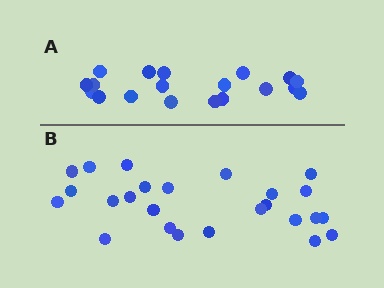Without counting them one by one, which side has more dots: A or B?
Region B (the bottom region) has more dots.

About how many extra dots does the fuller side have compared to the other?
Region B has about 6 more dots than region A.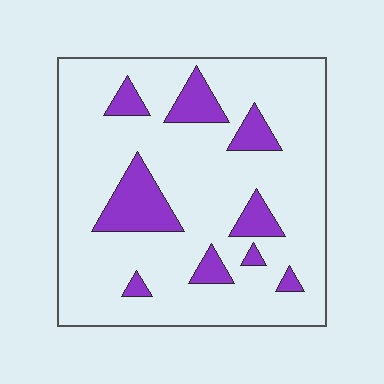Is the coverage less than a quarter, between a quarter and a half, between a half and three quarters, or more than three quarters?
Less than a quarter.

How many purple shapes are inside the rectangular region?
9.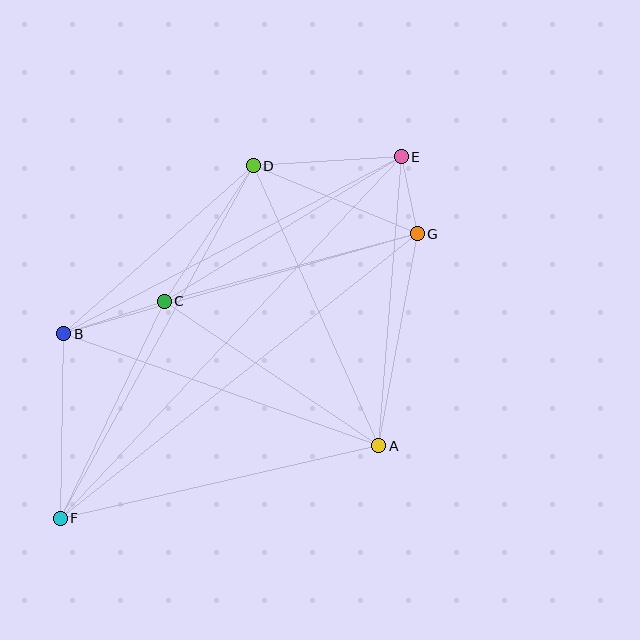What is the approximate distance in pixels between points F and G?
The distance between F and G is approximately 457 pixels.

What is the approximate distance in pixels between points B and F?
The distance between B and F is approximately 185 pixels.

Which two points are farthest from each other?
Points E and F are farthest from each other.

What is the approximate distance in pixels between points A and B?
The distance between A and B is approximately 334 pixels.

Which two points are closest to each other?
Points E and G are closest to each other.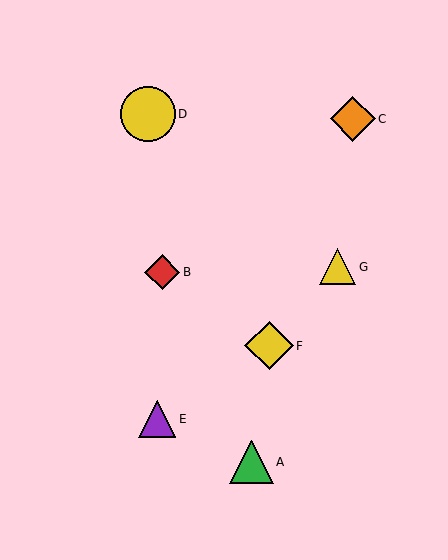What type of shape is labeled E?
Shape E is a purple triangle.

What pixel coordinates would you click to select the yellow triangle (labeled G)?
Click at (338, 267) to select the yellow triangle G.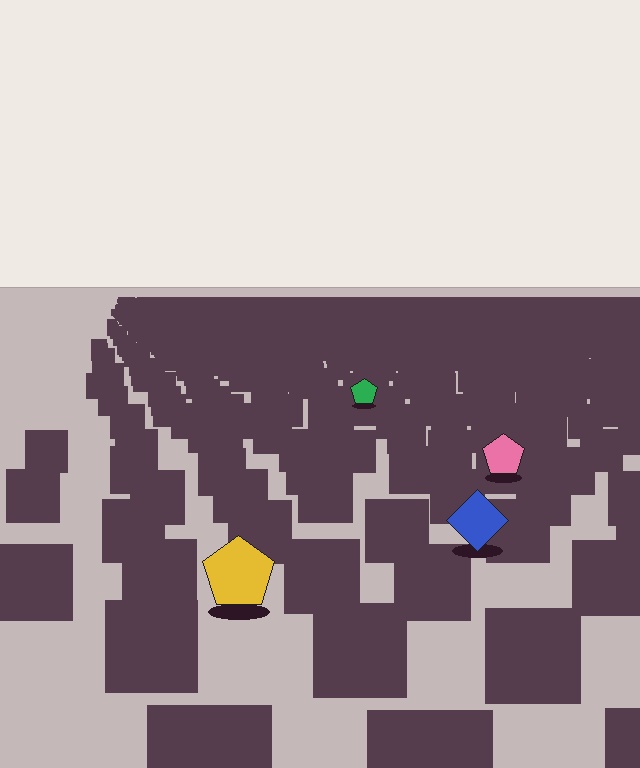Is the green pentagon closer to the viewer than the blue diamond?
No. The blue diamond is closer — you can tell from the texture gradient: the ground texture is coarser near it.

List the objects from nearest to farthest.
From nearest to farthest: the yellow pentagon, the blue diamond, the pink pentagon, the green pentagon.